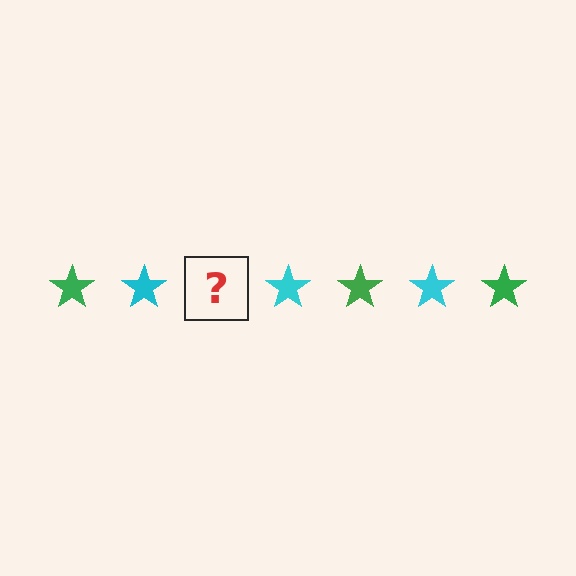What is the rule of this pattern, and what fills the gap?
The rule is that the pattern cycles through green, cyan stars. The gap should be filled with a green star.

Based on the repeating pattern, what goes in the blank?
The blank should be a green star.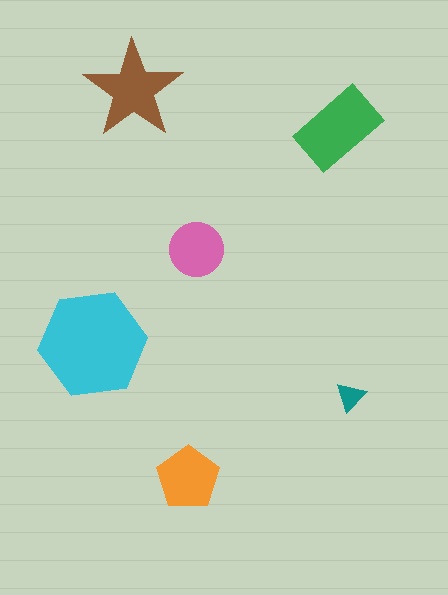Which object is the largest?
The cyan hexagon.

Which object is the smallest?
The teal triangle.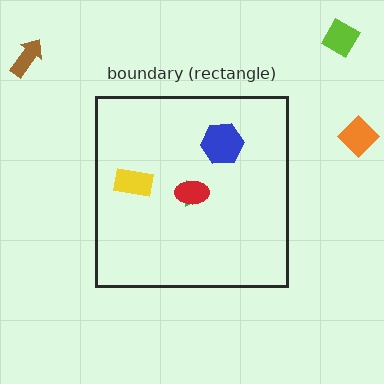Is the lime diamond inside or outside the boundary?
Outside.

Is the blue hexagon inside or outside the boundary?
Inside.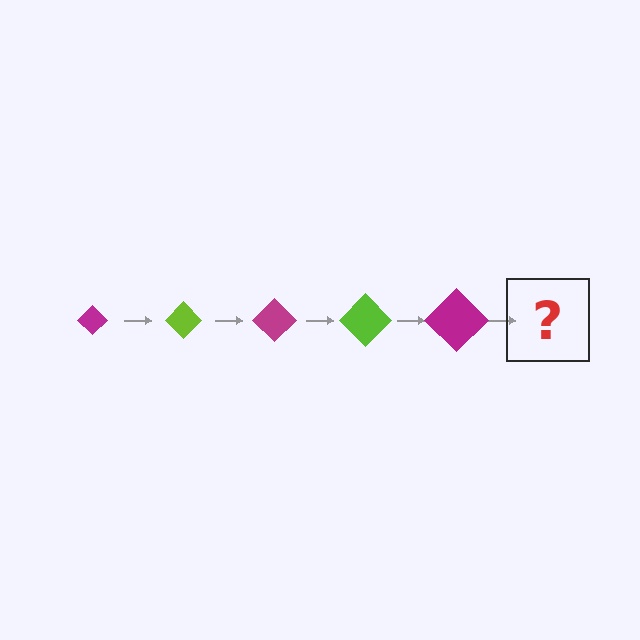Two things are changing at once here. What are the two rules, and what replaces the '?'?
The two rules are that the diamond grows larger each step and the color cycles through magenta and lime. The '?' should be a lime diamond, larger than the previous one.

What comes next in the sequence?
The next element should be a lime diamond, larger than the previous one.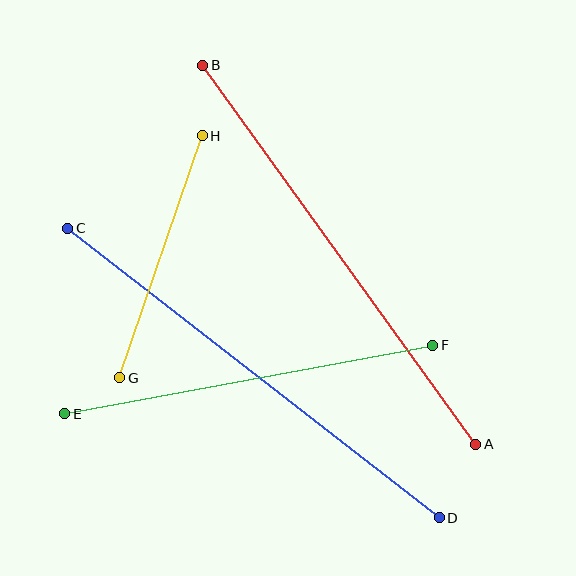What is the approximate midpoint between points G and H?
The midpoint is at approximately (161, 257) pixels.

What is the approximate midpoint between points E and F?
The midpoint is at approximately (249, 380) pixels.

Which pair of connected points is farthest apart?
Points C and D are farthest apart.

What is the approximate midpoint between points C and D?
The midpoint is at approximately (254, 373) pixels.